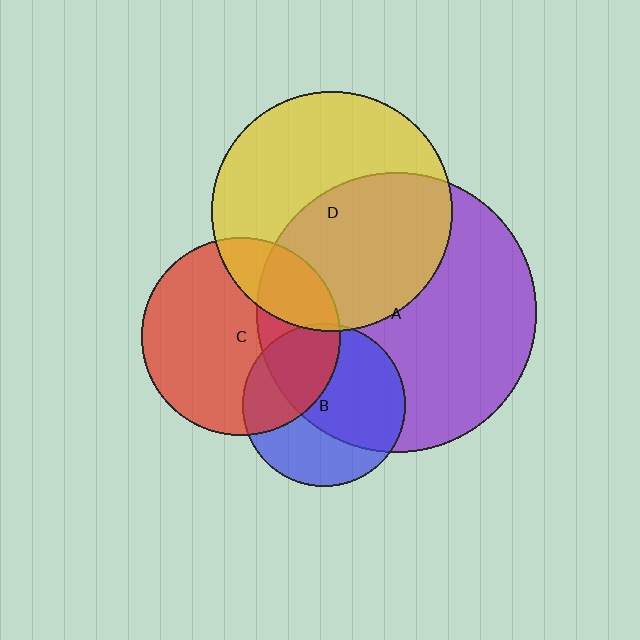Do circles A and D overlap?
Yes.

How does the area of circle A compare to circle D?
Approximately 1.4 times.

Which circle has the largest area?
Circle A (purple).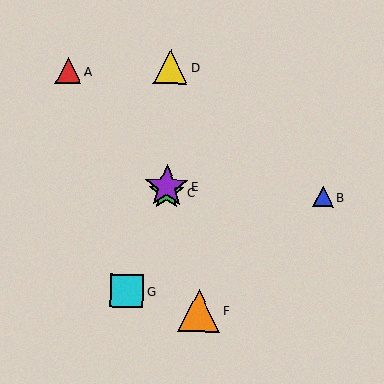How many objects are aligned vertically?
3 objects (C, D, E) are aligned vertically.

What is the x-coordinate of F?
Object F is at x≈198.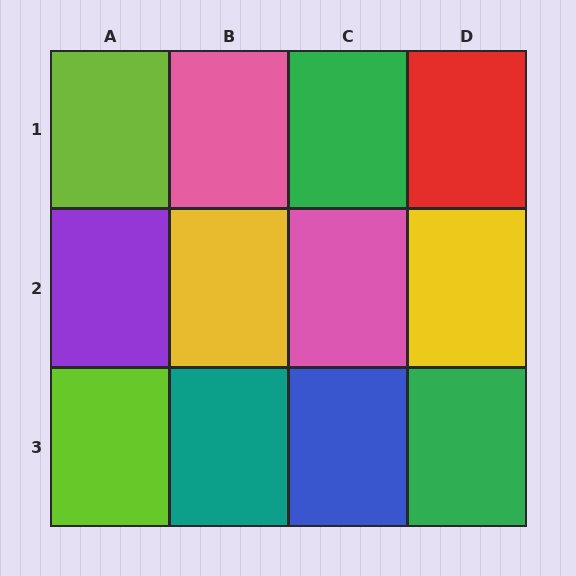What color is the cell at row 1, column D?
Red.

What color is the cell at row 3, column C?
Blue.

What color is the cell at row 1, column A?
Lime.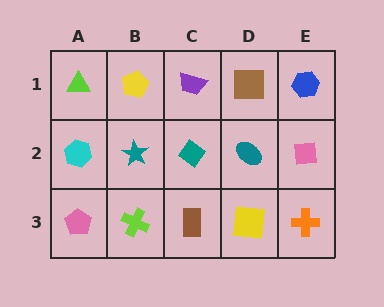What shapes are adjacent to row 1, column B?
A teal star (row 2, column B), a lime triangle (row 1, column A), a purple trapezoid (row 1, column C).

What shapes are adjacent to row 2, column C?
A purple trapezoid (row 1, column C), a brown rectangle (row 3, column C), a teal star (row 2, column B), a teal ellipse (row 2, column D).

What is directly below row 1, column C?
A teal diamond.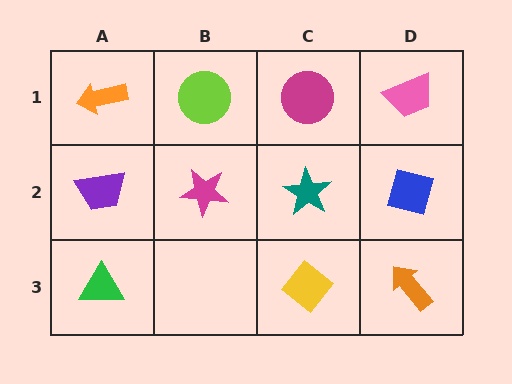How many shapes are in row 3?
3 shapes.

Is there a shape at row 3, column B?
No, that cell is empty.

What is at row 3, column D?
An orange arrow.